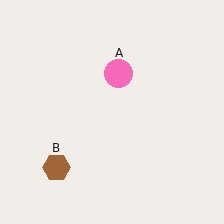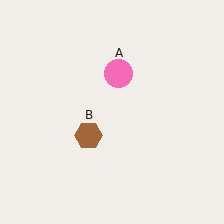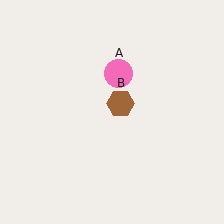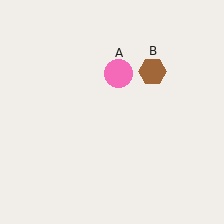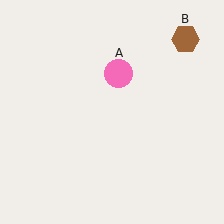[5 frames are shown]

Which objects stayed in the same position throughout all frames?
Pink circle (object A) remained stationary.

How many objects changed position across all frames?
1 object changed position: brown hexagon (object B).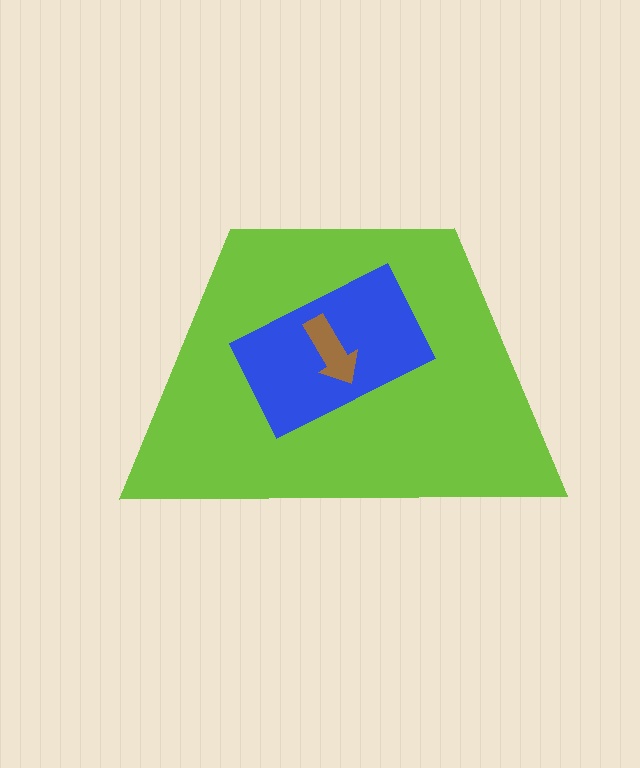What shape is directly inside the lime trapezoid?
The blue rectangle.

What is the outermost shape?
The lime trapezoid.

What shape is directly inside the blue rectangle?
The brown arrow.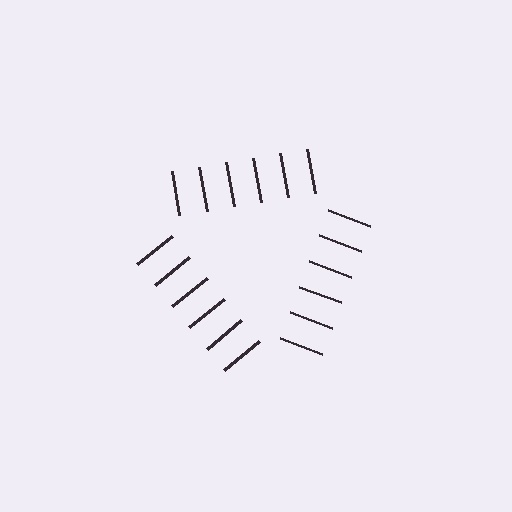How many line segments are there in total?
18 — 6 along each of the 3 edges.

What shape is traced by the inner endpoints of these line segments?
An illusory triangle — the line segments terminate on its edges but no continuous stroke is drawn.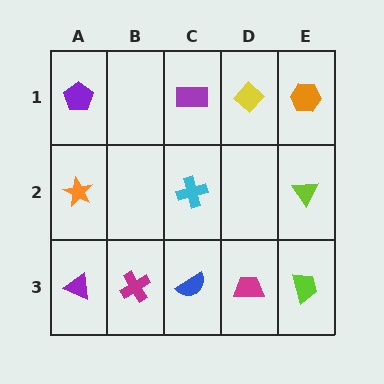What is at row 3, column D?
A magenta trapezoid.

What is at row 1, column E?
An orange hexagon.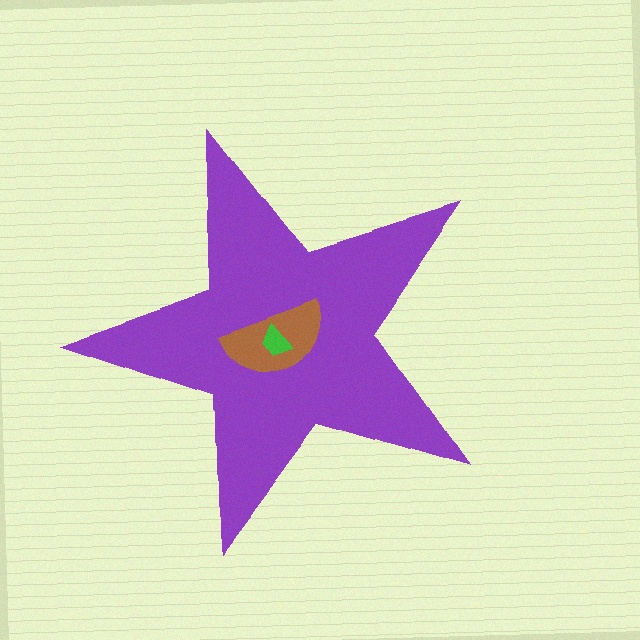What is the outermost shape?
The purple star.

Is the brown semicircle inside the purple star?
Yes.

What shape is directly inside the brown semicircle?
The green trapezoid.